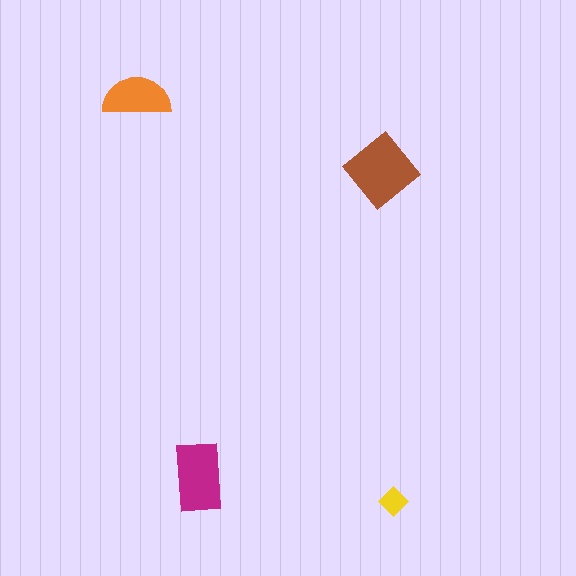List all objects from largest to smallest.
The brown diamond, the magenta rectangle, the orange semicircle, the yellow diamond.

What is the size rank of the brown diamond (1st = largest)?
1st.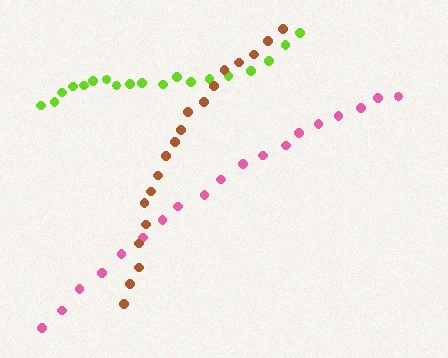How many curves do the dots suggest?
There are 3 distinct paths.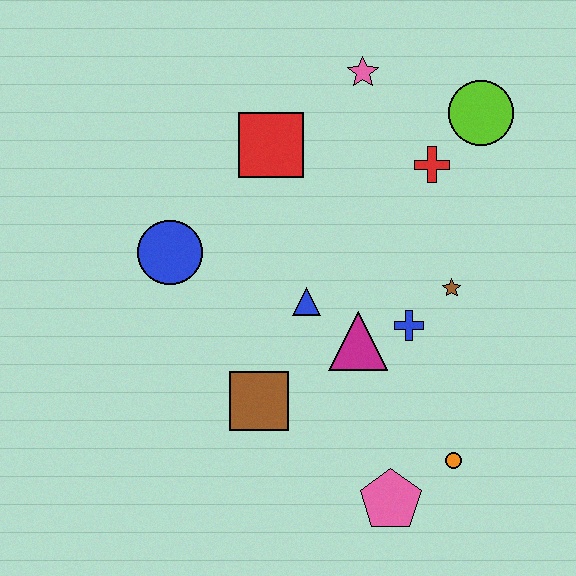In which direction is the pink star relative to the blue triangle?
The pink star is above the blue triangle.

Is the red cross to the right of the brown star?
No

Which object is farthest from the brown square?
The lime circle is farthest from the brown square.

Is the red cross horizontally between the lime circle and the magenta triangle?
Yes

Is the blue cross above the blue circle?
No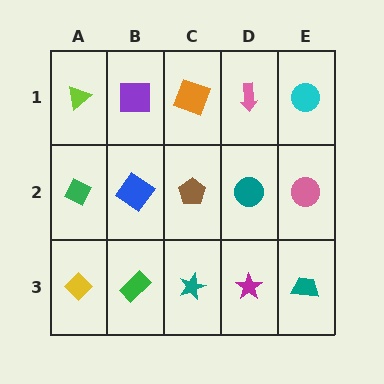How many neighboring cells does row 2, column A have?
3.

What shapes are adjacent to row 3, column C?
A brown pentagon (row 2, column C), a green rectangle (row 3, column B), a magenta star (row 3, column D).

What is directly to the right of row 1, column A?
A purple square.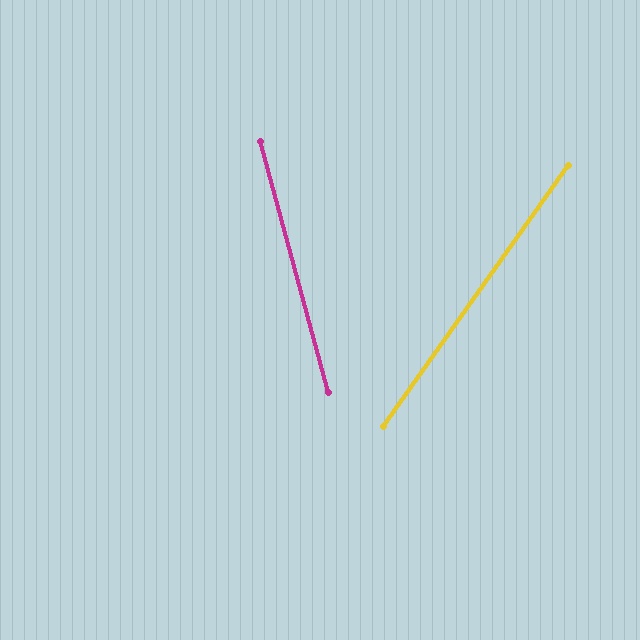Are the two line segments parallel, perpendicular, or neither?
Neither parallel nor perpendicular — they differ by about 51°.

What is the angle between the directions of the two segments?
Approximately 51 degrees.